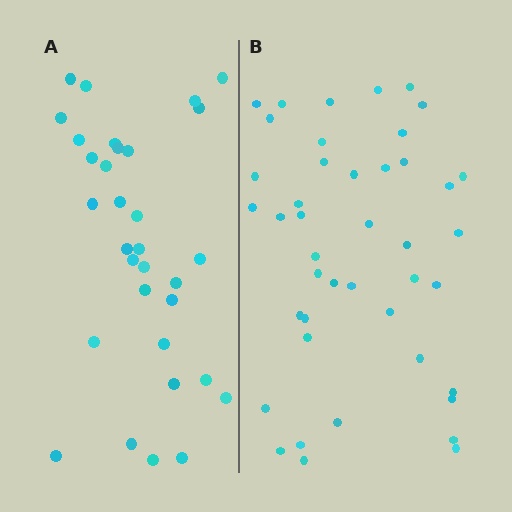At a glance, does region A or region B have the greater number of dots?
Region B (the right region) has more dots.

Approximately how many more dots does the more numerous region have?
Region B has roughly 12 or so more dots than region A.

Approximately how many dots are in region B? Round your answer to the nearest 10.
About 40 dots. (The exact count is 43, which rounds to 40.)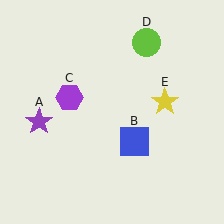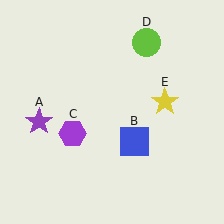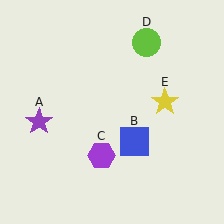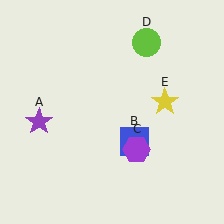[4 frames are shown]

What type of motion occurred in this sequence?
The purple hexagon (object C) rotated counterclockwise around the center of the scene.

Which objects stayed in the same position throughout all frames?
Purple star (object A) and blue square (object B) and lime circle (object D) and yellow star (object E) remained stationary.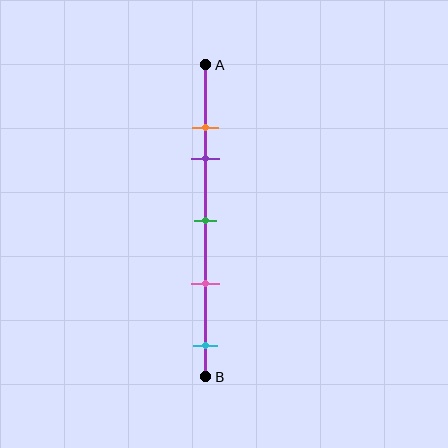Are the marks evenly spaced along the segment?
No, the marks are not evenly spaced.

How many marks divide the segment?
There are 5 marks dividing the segment.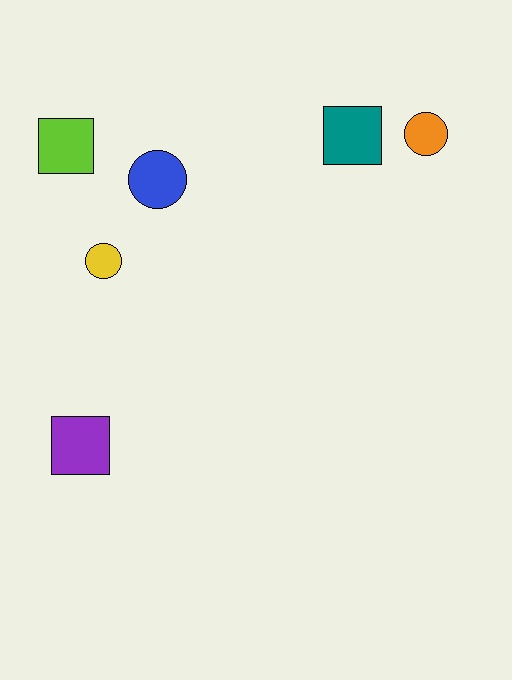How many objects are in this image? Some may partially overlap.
There are 6 objects.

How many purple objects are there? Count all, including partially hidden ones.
There is 1 purple object.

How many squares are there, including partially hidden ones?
There are 3 squares.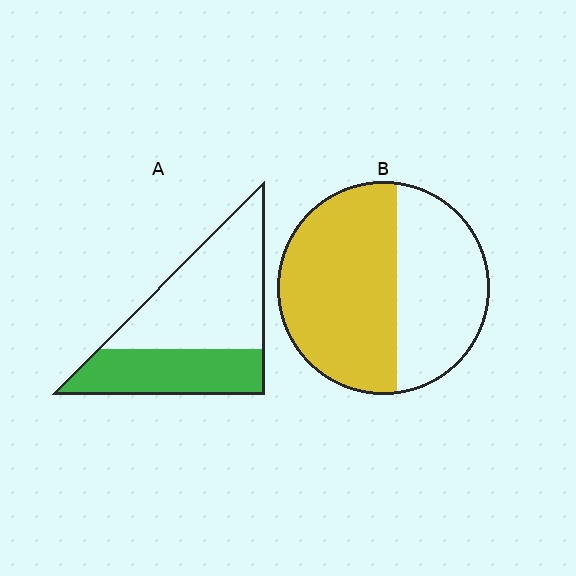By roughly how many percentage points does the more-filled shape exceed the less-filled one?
By roughly 20 percentage points (B over A).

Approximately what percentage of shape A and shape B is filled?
A is approximately 40% and B is approximately 60%.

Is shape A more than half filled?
No.